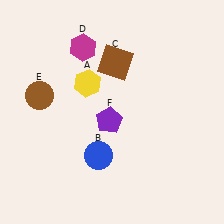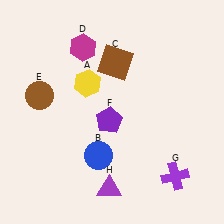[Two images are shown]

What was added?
A purple cross (G), a purple triangle (H) were added in Image 2.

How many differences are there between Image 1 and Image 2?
There are 2 differences between the two images.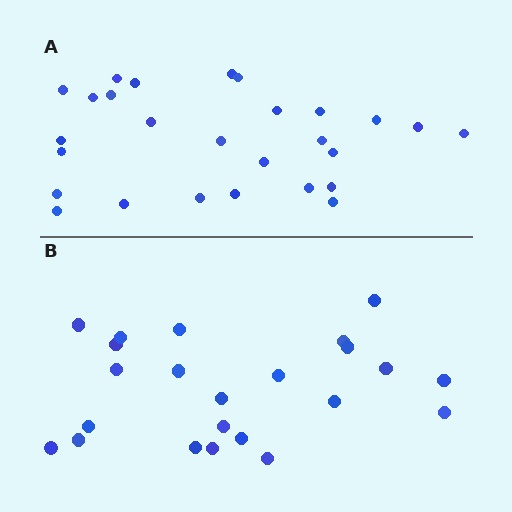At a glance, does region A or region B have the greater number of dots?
Region A (the top region) has more dots.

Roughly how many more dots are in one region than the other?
Region A has about 4 more dots than region B.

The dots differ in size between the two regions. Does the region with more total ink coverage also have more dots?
No. Region B has more total ink coverage because its dots are larger, but region A actually contains more individual dots. Total area can be misleading — the number of items is what matters here.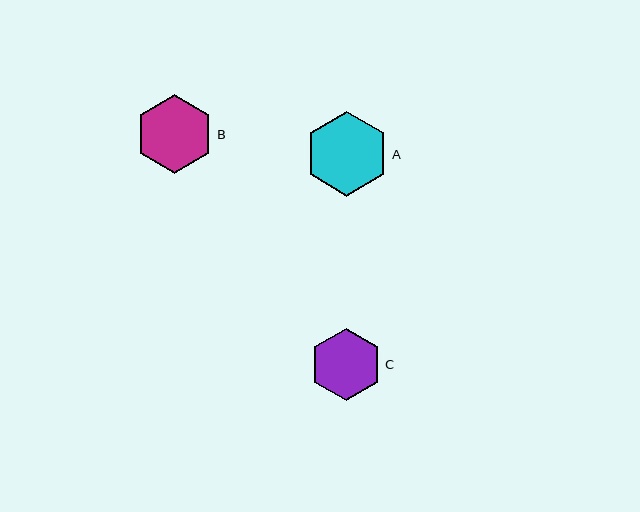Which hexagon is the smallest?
Hexagon C is the smallest with a size of approximately 72 pixels.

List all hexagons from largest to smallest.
From largest to smallest: A, B, C.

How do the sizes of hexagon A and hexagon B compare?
Hexagon A and hexagon B are approximately the same size.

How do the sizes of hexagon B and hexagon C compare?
Hexagon B and hexagon C are approximately the same size.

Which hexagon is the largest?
Hexagon A is the largest with a size of approximately 85 pixels.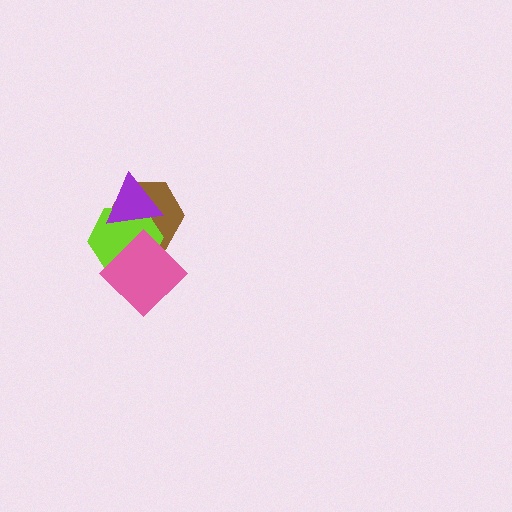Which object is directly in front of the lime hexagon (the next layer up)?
The purple triangle is directly in front of the lime hexagon.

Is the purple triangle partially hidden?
No, no other shape covers it.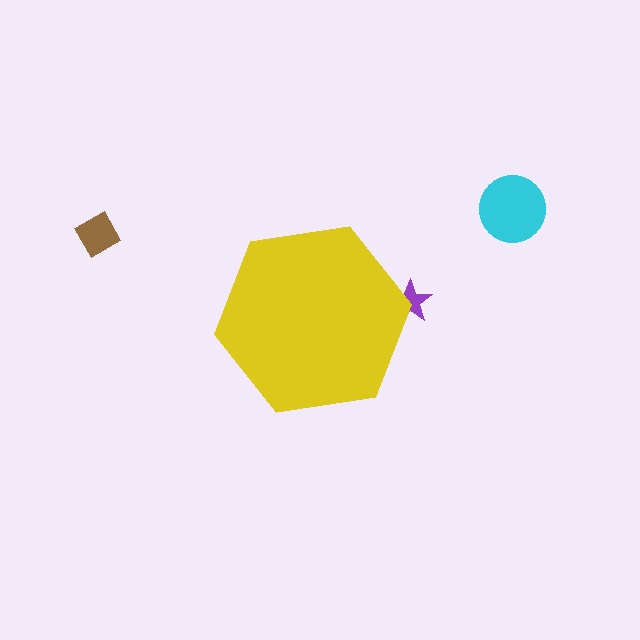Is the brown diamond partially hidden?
No, the brown diamond is fully visible.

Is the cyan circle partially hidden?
No, the cyan circle is fully visible.